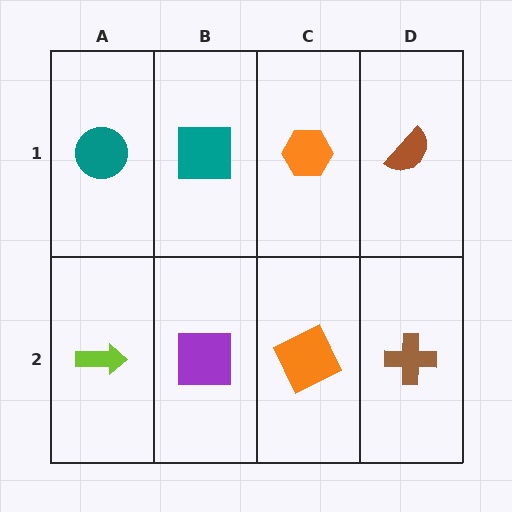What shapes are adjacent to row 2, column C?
An orange hexagon (row 1, column C), a purple square (row 2, column B), a brown cross (row 2, column D).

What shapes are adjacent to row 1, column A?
A lime arrow (row 2, column A), a teal square (row 1, column B).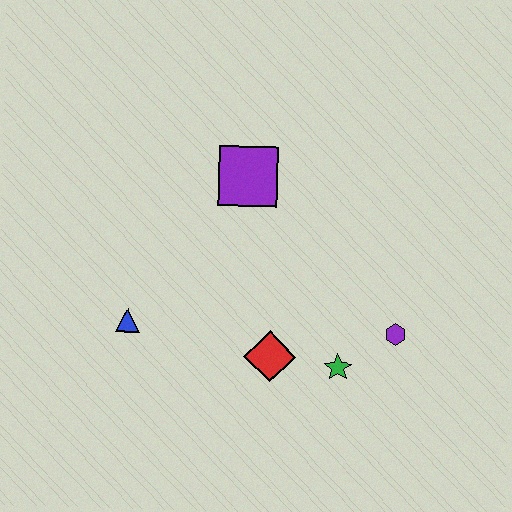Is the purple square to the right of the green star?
No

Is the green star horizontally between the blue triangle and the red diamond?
No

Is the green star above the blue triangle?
No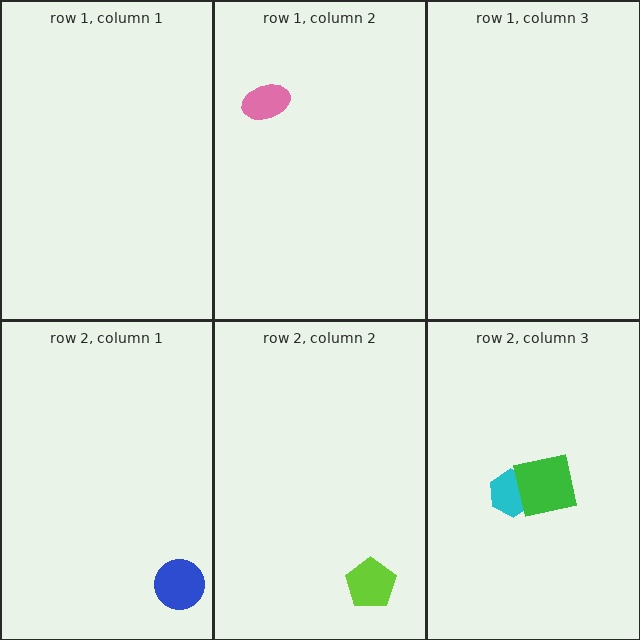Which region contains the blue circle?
The row 2, column 1 region.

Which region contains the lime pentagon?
The row 2, column 2 region.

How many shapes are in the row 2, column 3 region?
2.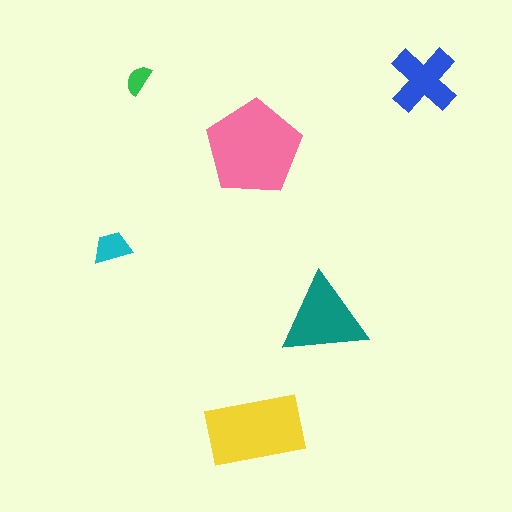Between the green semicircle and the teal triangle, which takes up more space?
The teal triangle.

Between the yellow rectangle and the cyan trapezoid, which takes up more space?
The yellow rectangle.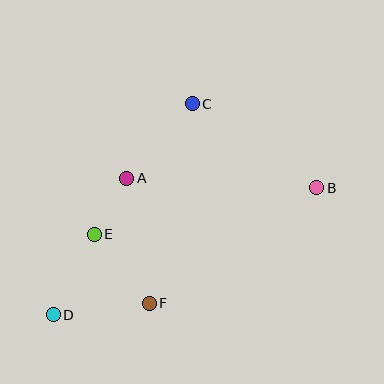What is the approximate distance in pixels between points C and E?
The distance between C and E is approximately 163 pixels.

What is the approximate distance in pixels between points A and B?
The distance between A and B is approximately 190 pixels.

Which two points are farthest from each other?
Points B and D are farthest from each other.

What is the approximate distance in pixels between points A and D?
The distance between A and D is approximately 155 pixels.